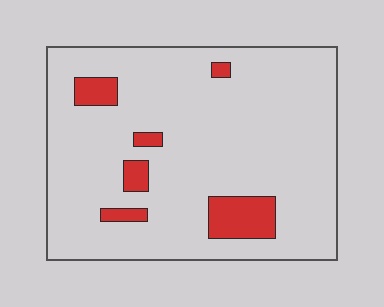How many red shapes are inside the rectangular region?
6.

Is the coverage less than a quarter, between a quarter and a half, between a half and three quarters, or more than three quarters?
Less than a quarter.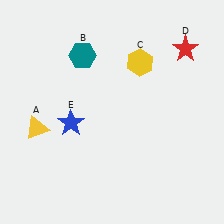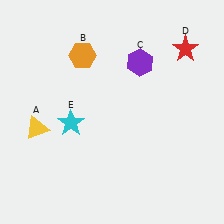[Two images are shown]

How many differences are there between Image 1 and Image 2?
There are 3 differences between the two images.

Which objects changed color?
B changed from teal to orange. C changed from yellow to purple. E changed from blue to cyan.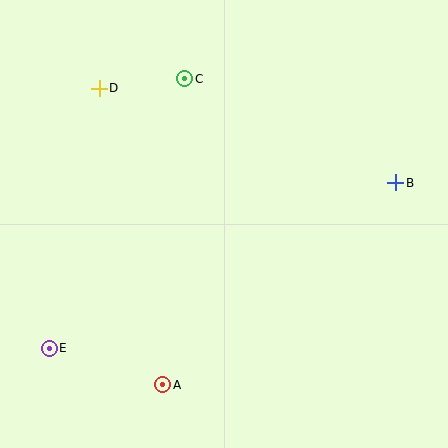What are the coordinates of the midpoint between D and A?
The midpoint between D and A is at (131, 236).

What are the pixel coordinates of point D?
Point D is at (99, 88).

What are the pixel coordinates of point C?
Point C is at (185, 79).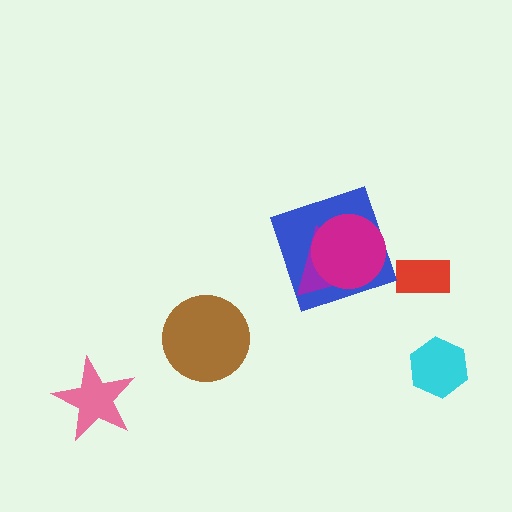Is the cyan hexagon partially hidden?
No, no other shape covers it.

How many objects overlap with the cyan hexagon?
0 objects overlap with the cyan hexagon.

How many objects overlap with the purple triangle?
2 objects overlap with the purple triangle.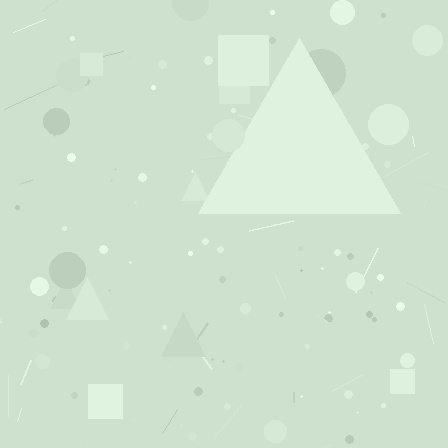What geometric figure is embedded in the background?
A triangle is embedded in the background.